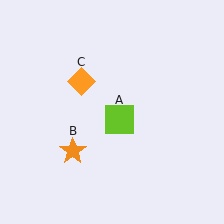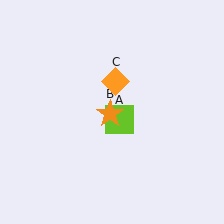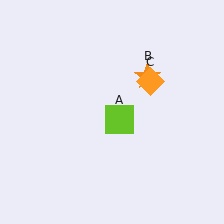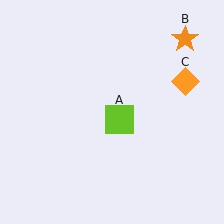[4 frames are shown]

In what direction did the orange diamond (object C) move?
The orange diamond (object C) moved right.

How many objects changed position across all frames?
2 objects changed position: orange star (object B), orange diamond (object C).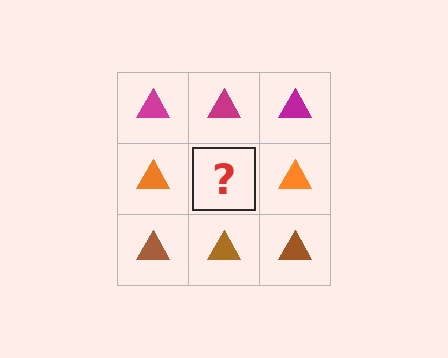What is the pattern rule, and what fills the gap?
The rule is that each row has a consistent color. The gap should be filled with an orange triangle.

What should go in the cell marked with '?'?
The missing cell should contain an orange triangle.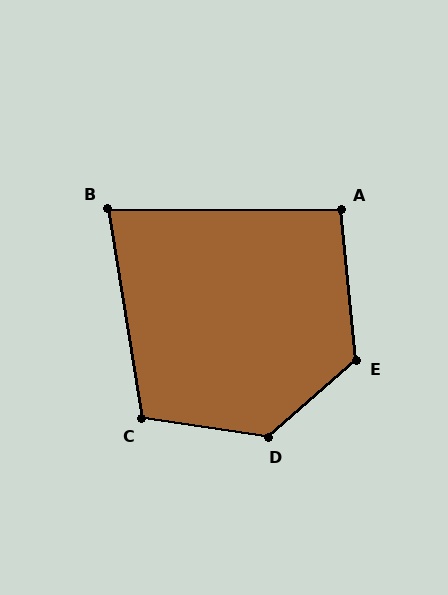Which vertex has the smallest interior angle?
B, at approximately 81 degrees.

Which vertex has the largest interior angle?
D, at approximately 130 degrees.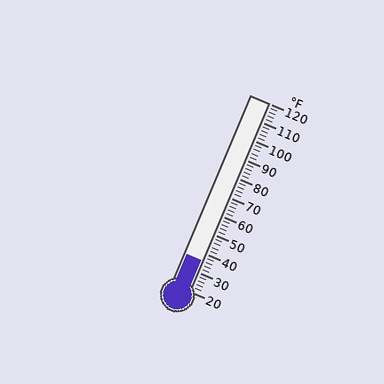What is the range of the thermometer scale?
The thermometer scale ranges from 20°F to 120°F.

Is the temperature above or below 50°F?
The temperature is below 50°F.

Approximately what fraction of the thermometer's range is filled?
The thermometer is filled to approximately 15% of its range.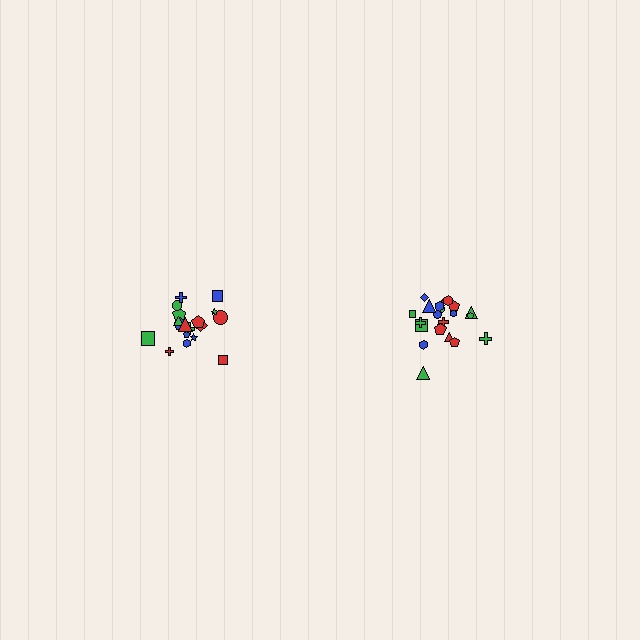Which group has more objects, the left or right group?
The right group.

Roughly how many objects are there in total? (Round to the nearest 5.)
Roughly 45 objects in total.